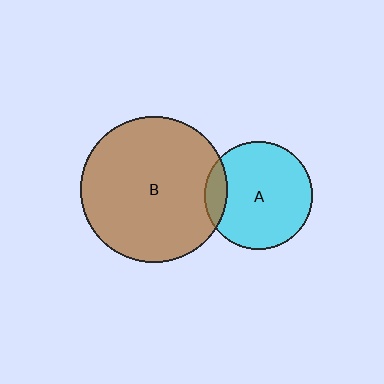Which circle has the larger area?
Circle B (brown).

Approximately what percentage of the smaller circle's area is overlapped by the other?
Approximately 10%.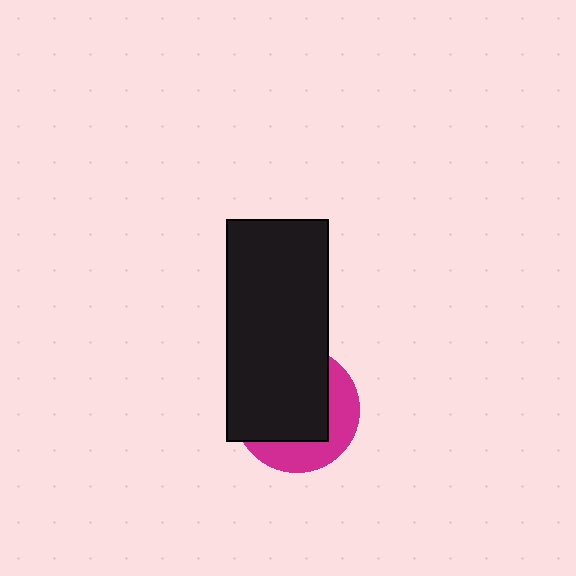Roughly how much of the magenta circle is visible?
A small part of it is visible (roughly 36%).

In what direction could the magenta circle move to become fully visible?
The magenta circle could move toward the lower-right. That would shift it out from behind the black rectangle entirely.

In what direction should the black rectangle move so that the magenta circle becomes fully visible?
The black rectangle should move toward the upper-left. That is the shortest direction to clear the overlap and leave the magenta circle fully visible.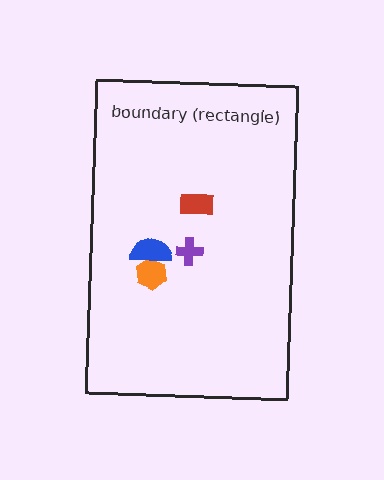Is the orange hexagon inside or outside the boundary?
Inside.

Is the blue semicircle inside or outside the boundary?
Inside.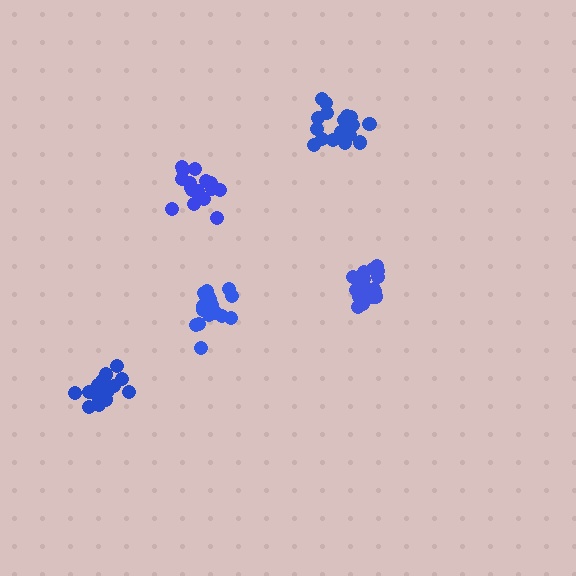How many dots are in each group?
Group 1: 20 dots, Group 2: 16 dots, Group 3: 21 dots, Group 4: 15 dots, Group 5: 19 dots (91 total).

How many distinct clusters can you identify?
There are 5 distinct clusters.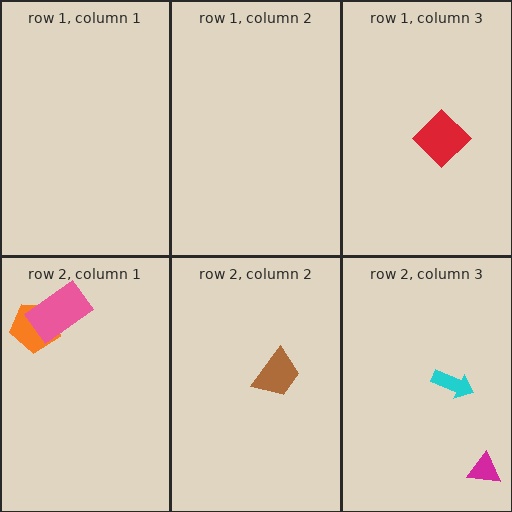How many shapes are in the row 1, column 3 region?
1.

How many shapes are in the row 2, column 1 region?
2.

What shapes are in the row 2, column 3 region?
The cyan arrow, the magenta triangle.